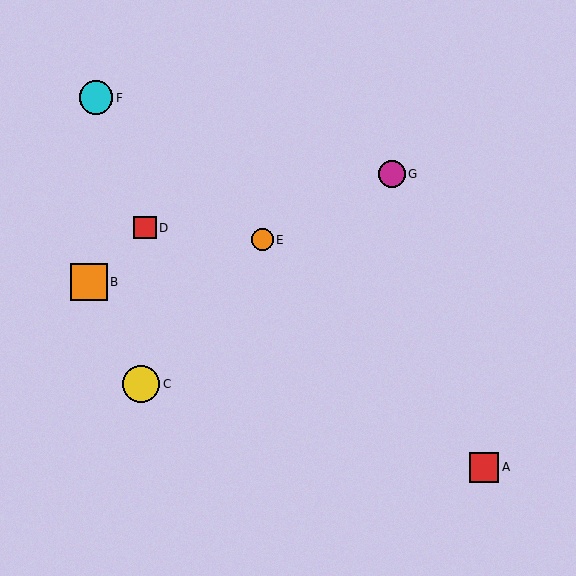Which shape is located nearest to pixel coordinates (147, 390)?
The yellow circle (labeled C) at (141, 384) is nearest to that location.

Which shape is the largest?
The yellow circle (labeled C) is the largest.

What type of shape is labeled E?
Shape E is an orange circle.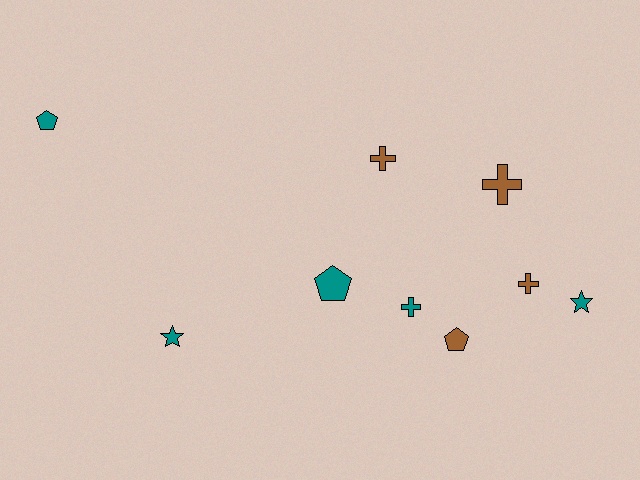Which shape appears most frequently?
Cross, with 4 objects.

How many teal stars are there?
There are 2 teal stars.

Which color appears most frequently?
Teal, with 5 objects.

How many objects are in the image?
There are 9 objects.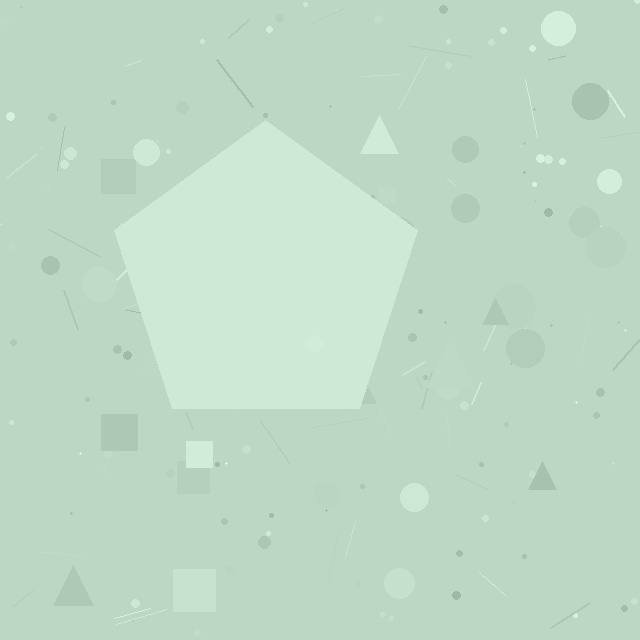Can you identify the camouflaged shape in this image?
The camouflaged shape is a pentagon.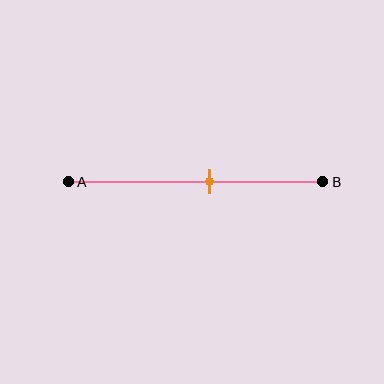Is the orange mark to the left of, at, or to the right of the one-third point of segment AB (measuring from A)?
The orange mark is to the right of the one-third point of segment AB.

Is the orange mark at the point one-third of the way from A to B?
No, the mark is at about 55% from A, not at the 33% one-third point.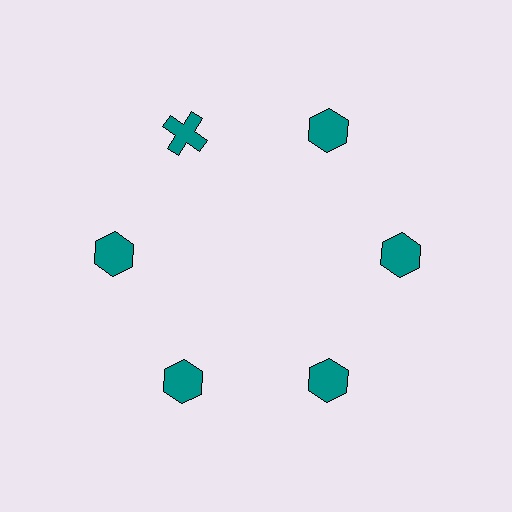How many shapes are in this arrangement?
There are 6 shapes arranged in a ring pattern.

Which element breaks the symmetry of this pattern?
The teal cross at roughly the 11 o'clock position breaks the symmetry. All other shapes are teal hexagons.